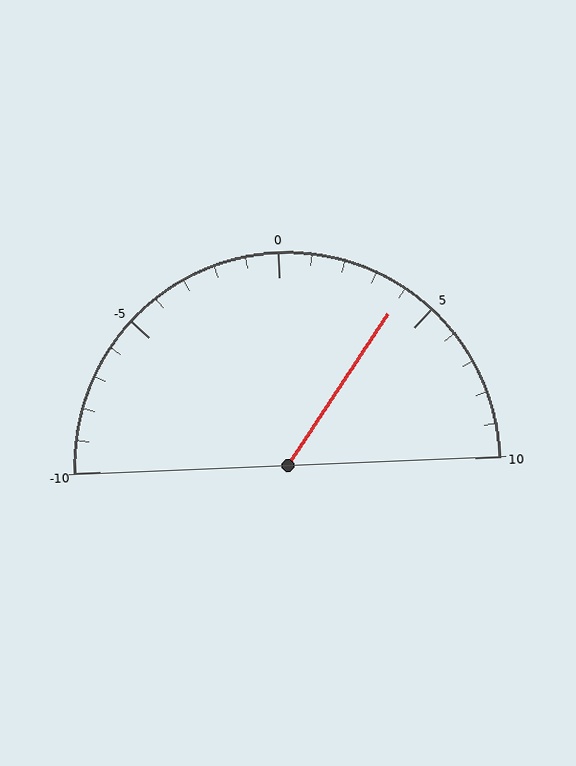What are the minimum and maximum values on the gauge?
The gauge ranges from -10 to 10.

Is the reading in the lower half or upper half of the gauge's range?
The reading is in the upper half of the range (-10 to 10).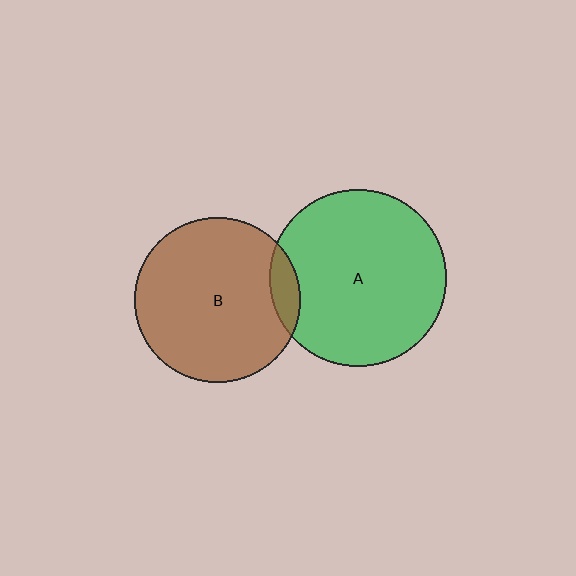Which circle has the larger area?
Circle A (green).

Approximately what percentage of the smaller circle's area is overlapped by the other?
Approximately 10%.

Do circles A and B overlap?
Yes.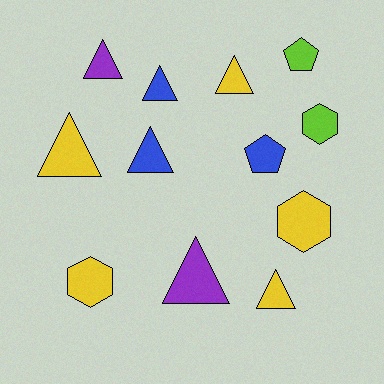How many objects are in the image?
There are 12 objects.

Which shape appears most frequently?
Triangle, with 7 objects.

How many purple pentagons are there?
There are no purple pentagons.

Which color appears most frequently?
Yellow, with 5 objects.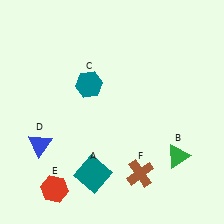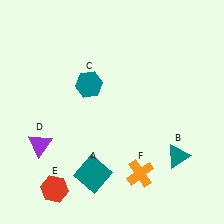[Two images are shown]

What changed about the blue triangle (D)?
In Image 1, D is blue. In Image 2, it changed to purple.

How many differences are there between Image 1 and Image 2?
There are 3 differences between the two images.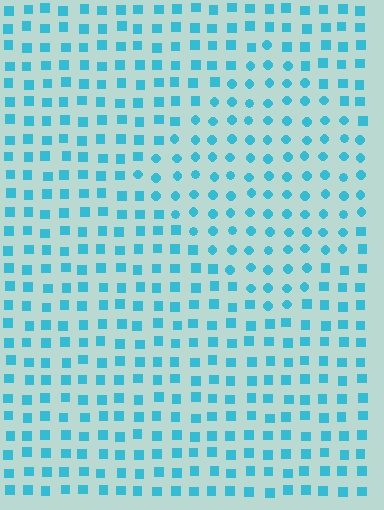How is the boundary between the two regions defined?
The boundary is defined by a change in element shape: circles inside vs. squares outside. All elements share the same color and spacing.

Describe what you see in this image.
The image is filled with small cyan elements arranged in a uniform grid. A diamond-shaped region contains circles, while the surrounding area contains squares. The boundary is defined purely by the change in element shape.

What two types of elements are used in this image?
The image uses circles inside the diamond region and squares outside it.